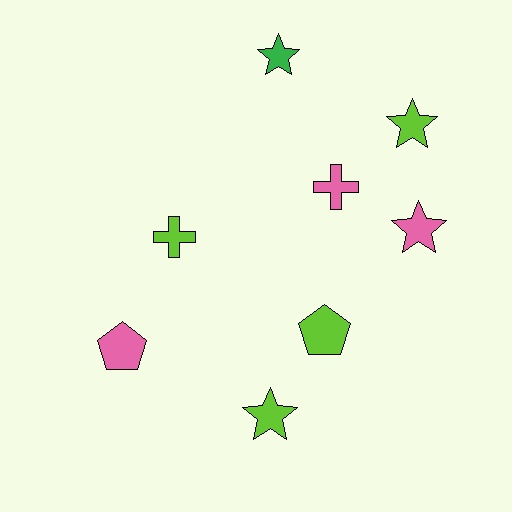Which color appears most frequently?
Lime, with 4 objects.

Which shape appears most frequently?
Star, with 4 objects.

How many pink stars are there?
There is 1 pink star.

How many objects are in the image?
There are 8 objects.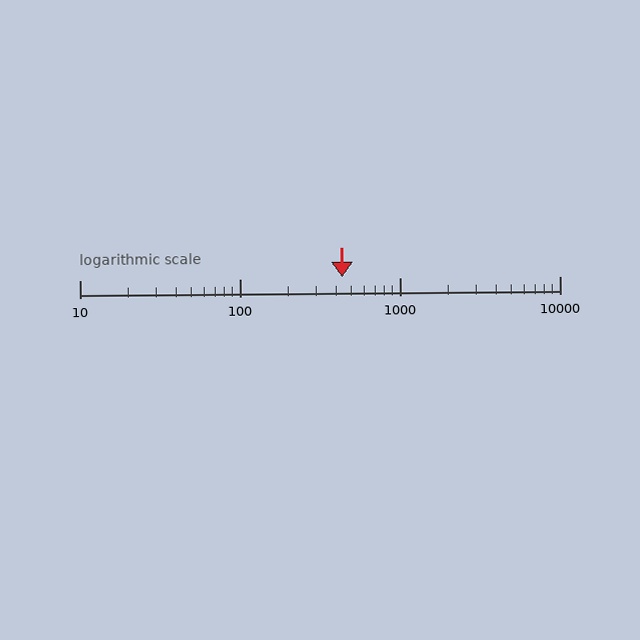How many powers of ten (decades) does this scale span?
The scale spans 3 decades, from 10 to 10000.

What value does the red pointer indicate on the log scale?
The pointer indicates approximately 440.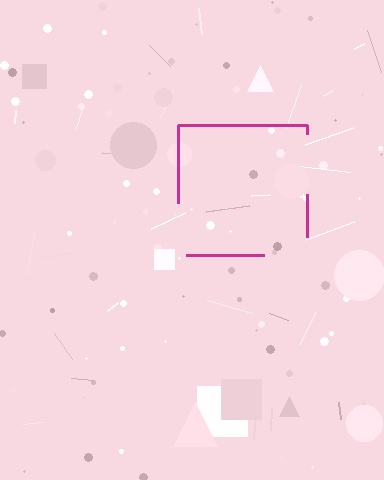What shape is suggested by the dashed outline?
The dashed outline suggests a square.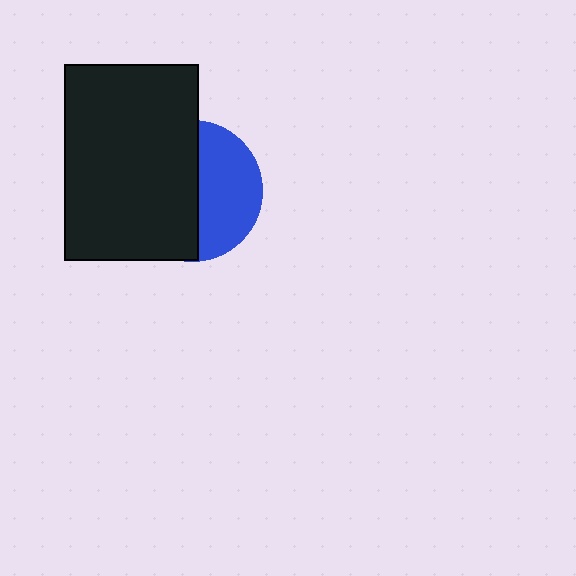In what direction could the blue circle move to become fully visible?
The blue circle could move right. That would shift it out from behind the black rectangle entirely.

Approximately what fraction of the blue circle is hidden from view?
Roughly 57% of the blue circle is hidden behind the black rectangle.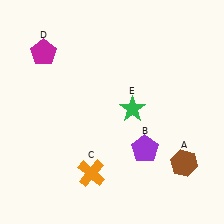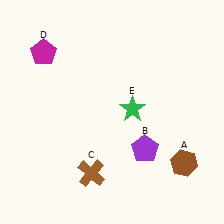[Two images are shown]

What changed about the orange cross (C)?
In Image 1, C is orange. In Image 2, it changed to brown.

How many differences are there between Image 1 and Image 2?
There is 1 difference between the two images.